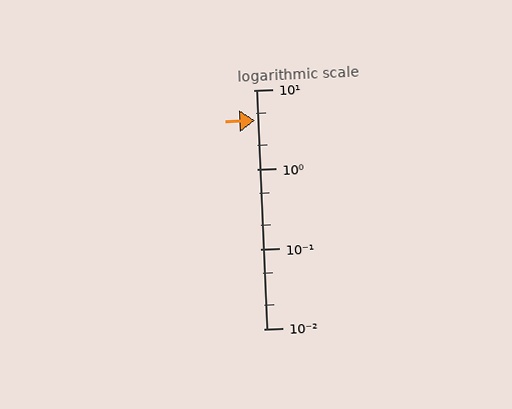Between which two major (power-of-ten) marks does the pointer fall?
The pointer is between 1 and 10.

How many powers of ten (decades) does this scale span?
The scale spans 3 decades, from 0.01 to 10.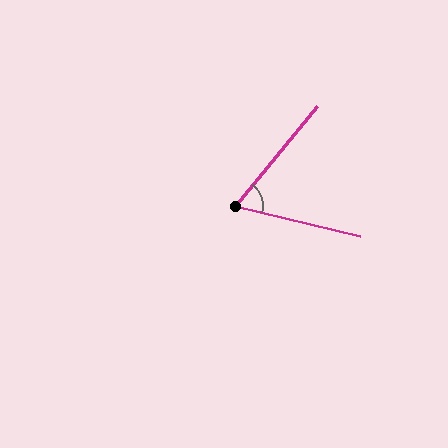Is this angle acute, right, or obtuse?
It is acute.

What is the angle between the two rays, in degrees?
Approximately 64 degrees.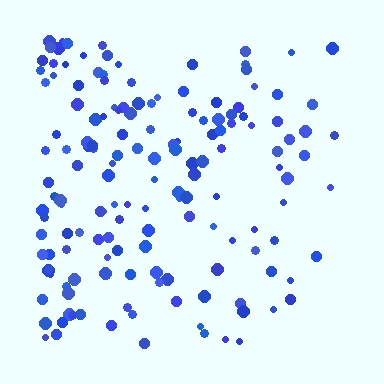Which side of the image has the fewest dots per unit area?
The right.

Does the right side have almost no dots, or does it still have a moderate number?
Still a moderate number, just noticeably fewer than the left.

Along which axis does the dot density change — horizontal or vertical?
Horizontal.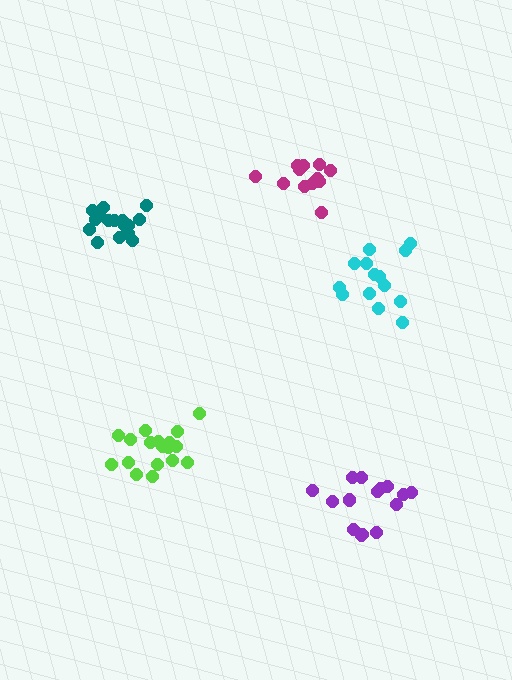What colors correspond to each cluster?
The clusters are colored: magenta, lime, purple, cyan, teal.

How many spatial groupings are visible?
There are 5 spatial groupings.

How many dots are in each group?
Group 1: 12 dots, Group 2: 18 dots, Group 3: 16 dots, Group 4: 14 dots, Group 5: 16 dots (76 total).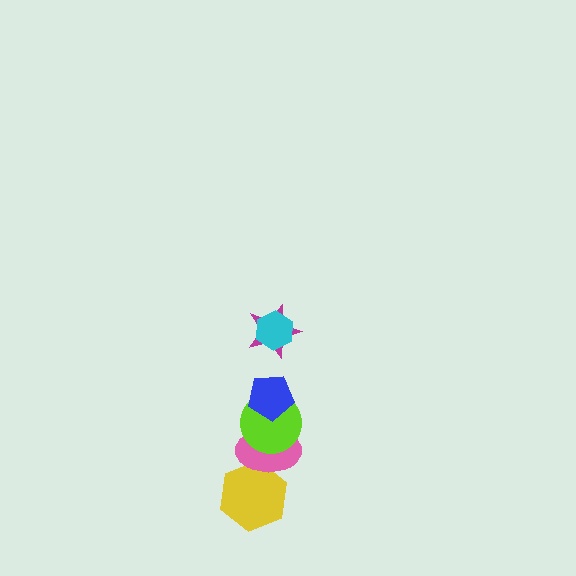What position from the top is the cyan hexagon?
The cyan hexagon is 1st from the top.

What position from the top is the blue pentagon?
The blue pentagon is 3rd from the top.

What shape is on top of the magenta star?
The cyan hexagon is on top of the magenta star.